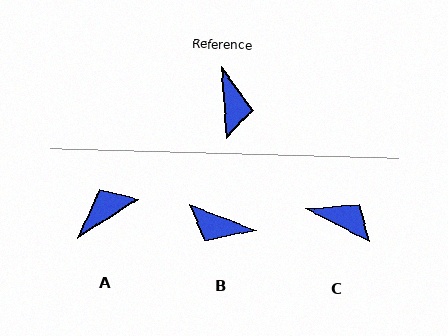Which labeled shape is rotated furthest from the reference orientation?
A, about 120 degrees away.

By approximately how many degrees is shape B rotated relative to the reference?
Approximately 114 degrees clockwise.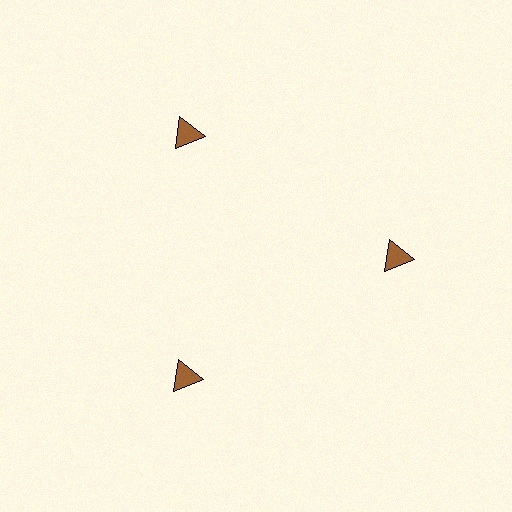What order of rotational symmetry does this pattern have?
This pattern has 3-fold rotational symmetry.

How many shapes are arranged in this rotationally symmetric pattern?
There are 3 shapes, arranged in 3 groups of 1.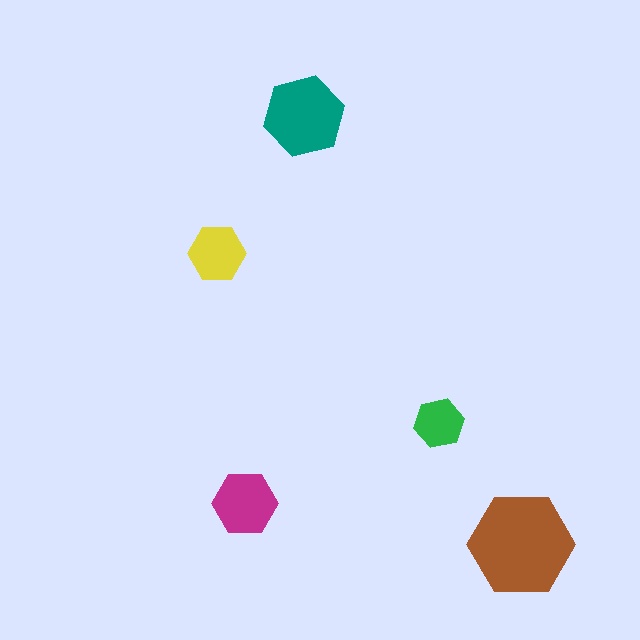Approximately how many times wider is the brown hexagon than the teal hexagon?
About 1.5 times wider.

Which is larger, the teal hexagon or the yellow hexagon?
The teal one.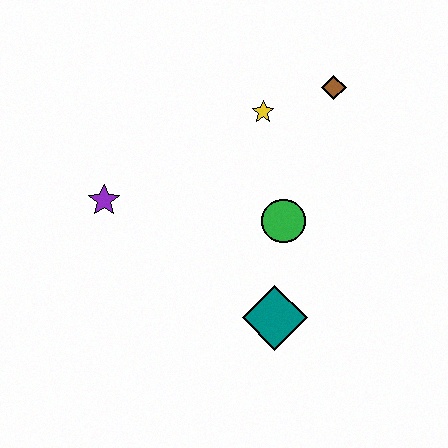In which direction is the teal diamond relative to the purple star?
The teal diamond is to the right of the purple star.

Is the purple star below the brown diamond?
Yes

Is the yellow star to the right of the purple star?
Yes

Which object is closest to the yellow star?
The brown diamond is closest to the yellow star.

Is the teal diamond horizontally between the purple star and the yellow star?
No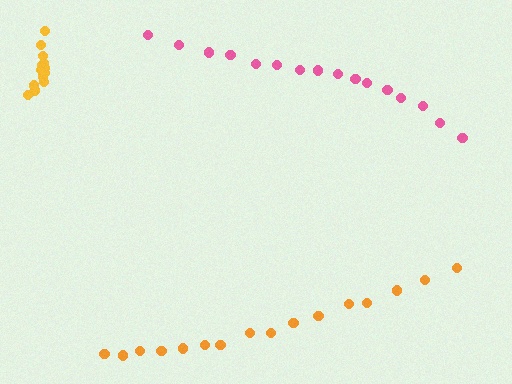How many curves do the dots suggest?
There are 3 distinct paths.